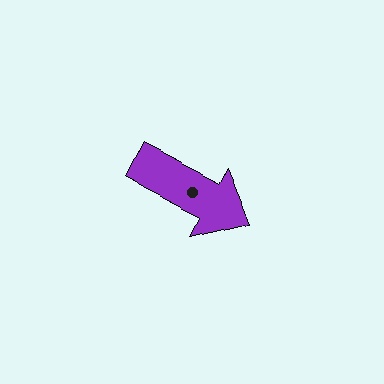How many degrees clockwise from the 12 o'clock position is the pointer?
Approximately 118 degrees.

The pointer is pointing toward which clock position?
Roughly 4 o'clock.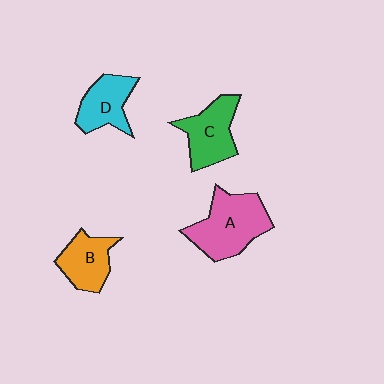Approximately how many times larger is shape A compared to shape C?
Approximately 1.3 times.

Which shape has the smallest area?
Shape B (orange).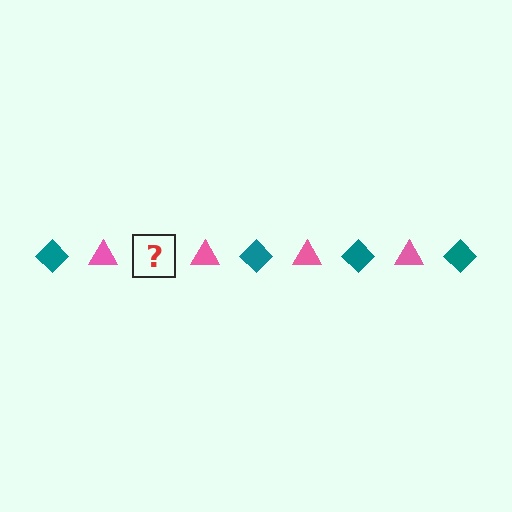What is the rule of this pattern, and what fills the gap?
The rule is that the pattern alternates between teal diamond and pink triangle. The gap should be filled with a teal diamond.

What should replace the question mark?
The question mark should be replaced with a teal diamond.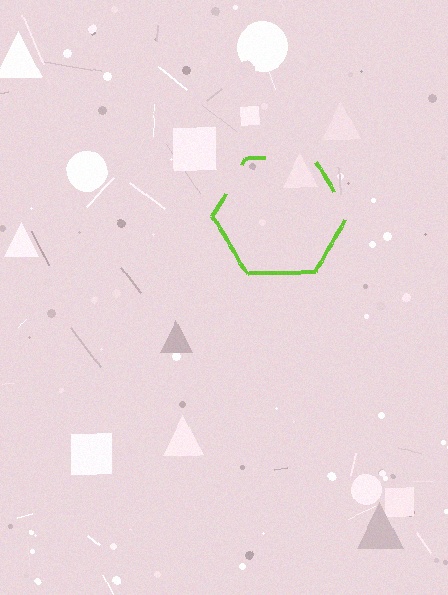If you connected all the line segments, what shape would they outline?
They would outline a hexagon.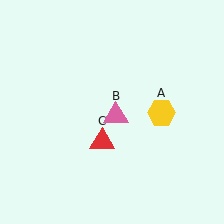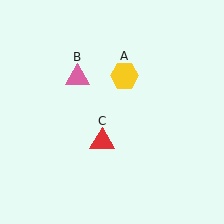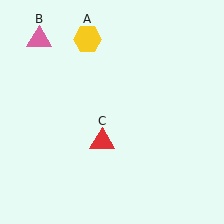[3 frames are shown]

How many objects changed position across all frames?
2 objects changed position: yellow hexagon (object A), pink triangle (object B).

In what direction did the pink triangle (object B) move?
The pink triangle (object B) moved up and to the left.